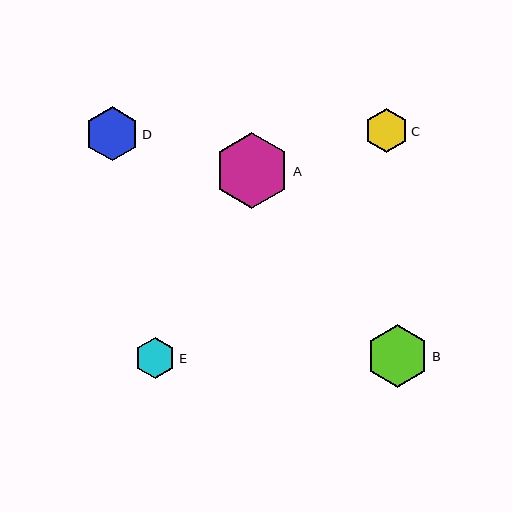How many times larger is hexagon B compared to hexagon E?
Hexagon B is approximately 1.5 times the size of hexagon E.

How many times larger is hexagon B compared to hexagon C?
Hexagon B is approximately 1.4 times the size of hexagon C.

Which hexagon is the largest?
Hexagon A is the largest with a size of approximately 76 pixels.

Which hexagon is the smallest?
Hexagon E is the smallest with a size of approximately 41 pixels.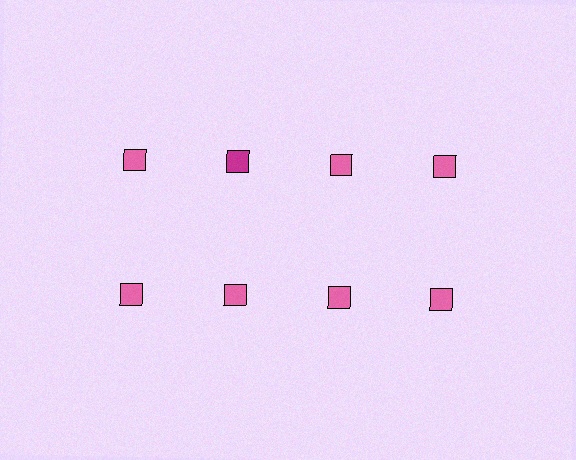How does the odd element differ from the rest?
It has a different color: magenta instead of pink.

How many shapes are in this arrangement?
There are 8 shapes arranged in a grid pattern.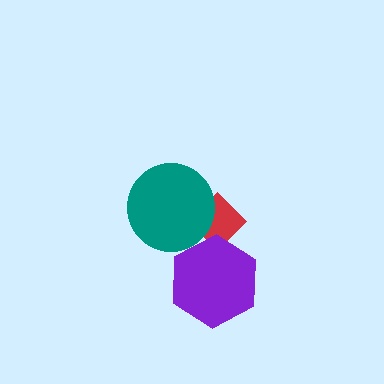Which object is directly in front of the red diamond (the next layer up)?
The teal circle is directly in front of the red diamond.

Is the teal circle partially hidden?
No, no other shape covers it.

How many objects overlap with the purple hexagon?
1 object overlaps with the purple hexagon.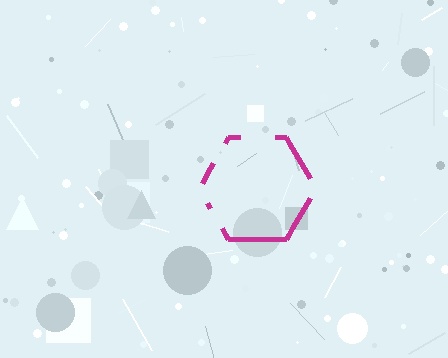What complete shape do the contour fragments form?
The contour fragments form a hexagon.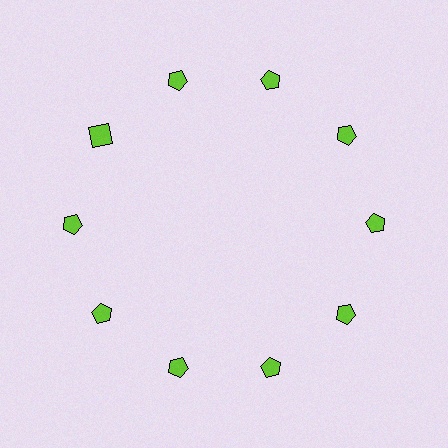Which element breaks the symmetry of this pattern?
The lime square at roughly the 10 o'clock position breaks the symmetry. All other shapes are lime pentagons.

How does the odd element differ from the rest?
It has a different shape: square instead of pentagon.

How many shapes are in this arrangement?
There are 10 shapes arranged in a ring pattern.